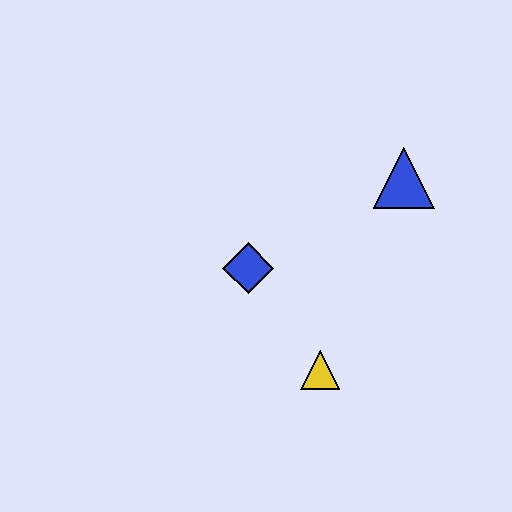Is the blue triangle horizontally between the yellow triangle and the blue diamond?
No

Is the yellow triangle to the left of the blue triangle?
Yes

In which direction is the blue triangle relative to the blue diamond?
The blue triangle is to the right of the blue diamond.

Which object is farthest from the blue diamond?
The blue triangle is farthest from the blue diamond.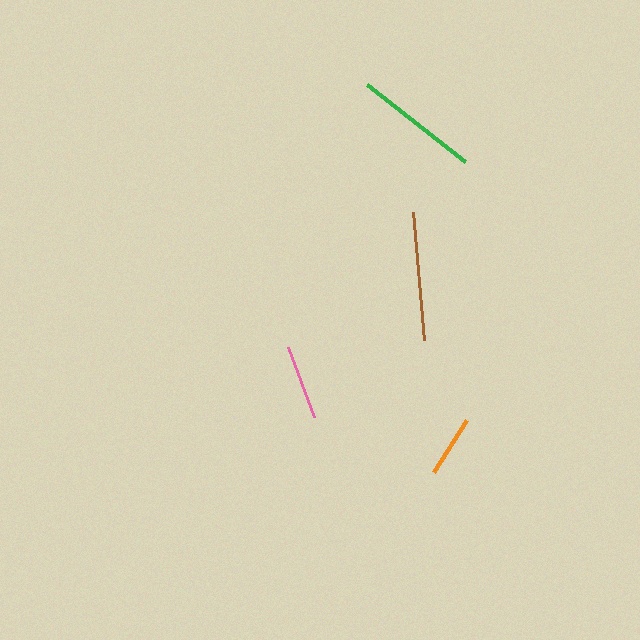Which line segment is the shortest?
The orange line is the shortest at approximately 62 pixels.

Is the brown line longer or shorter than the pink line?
The brown line is longer than the pink line.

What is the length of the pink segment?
The pink segment is approximately 75 pixels long.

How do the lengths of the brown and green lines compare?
The brown and green lines are approximately the same length.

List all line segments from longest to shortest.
From longest to shortest: brown, green, pink, orange.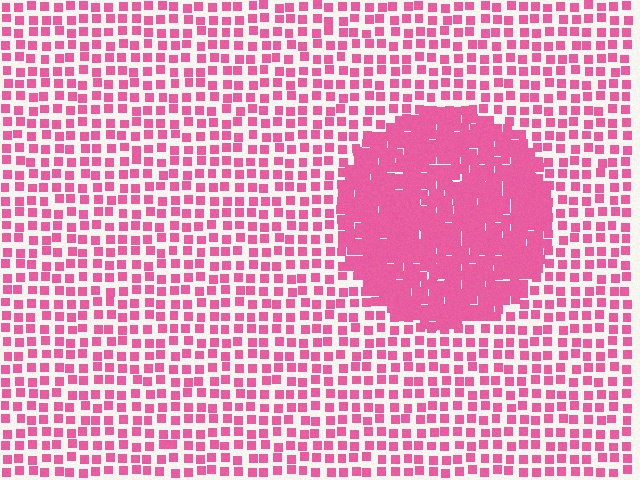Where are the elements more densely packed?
The elements are more densely packed inside the circle boundary.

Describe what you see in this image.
The image contains small pink elements arranged at two different densities. A circle-shaped region is visible where the elements are more densely packed than the surrounding area.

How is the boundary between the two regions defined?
The boundary is defined by a change in element density (approximately 2.5x ratio). All elements are the same color, size, and shape.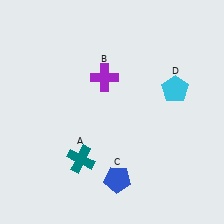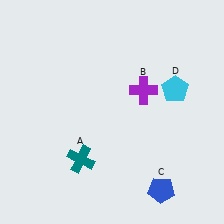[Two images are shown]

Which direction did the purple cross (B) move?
The purple cross (B) moved right.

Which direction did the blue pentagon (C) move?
The blue pentagon (C) moved right.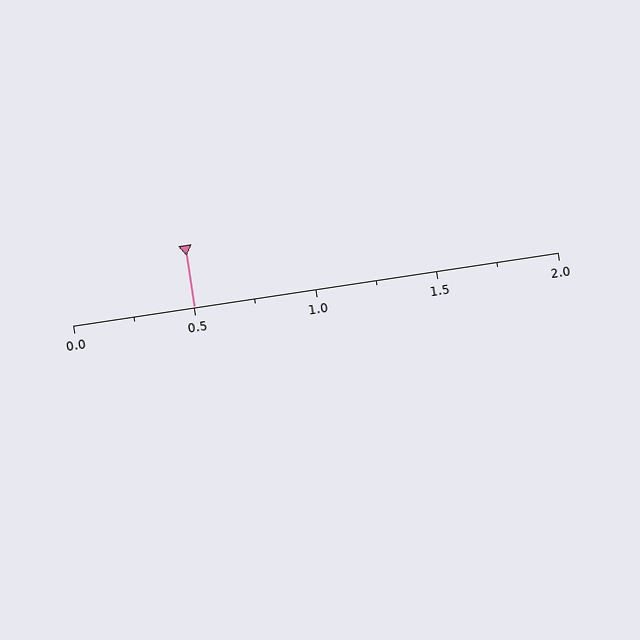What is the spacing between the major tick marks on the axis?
The major ticks are spaced 0.5 apart.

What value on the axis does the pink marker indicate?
The marker indicates approximately 0.5.